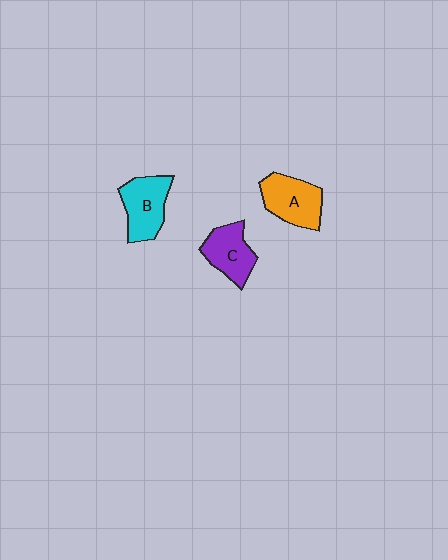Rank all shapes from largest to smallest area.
From largest to smallest: A (orange), B (cyan), C (purple).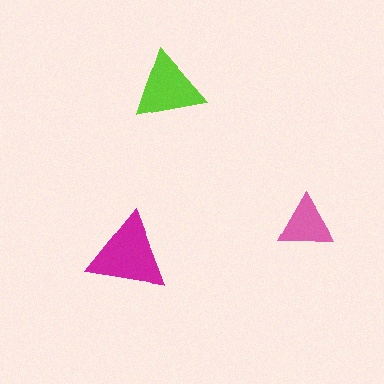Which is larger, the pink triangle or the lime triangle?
The lime one.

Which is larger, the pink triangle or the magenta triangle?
The magenta one.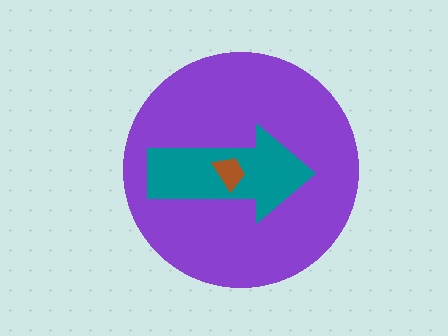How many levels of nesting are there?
3.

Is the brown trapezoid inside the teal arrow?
Yes.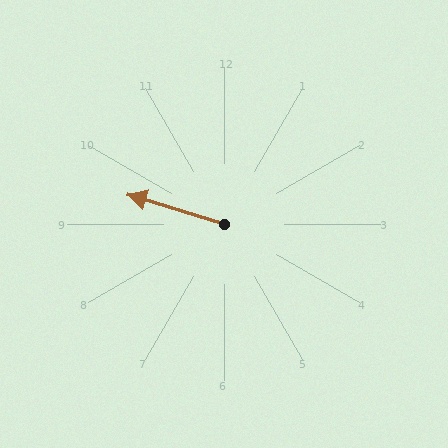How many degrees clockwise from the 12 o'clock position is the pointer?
Approximately 287 degrees.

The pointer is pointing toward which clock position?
Roughly 10 o'clock.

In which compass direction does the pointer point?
West.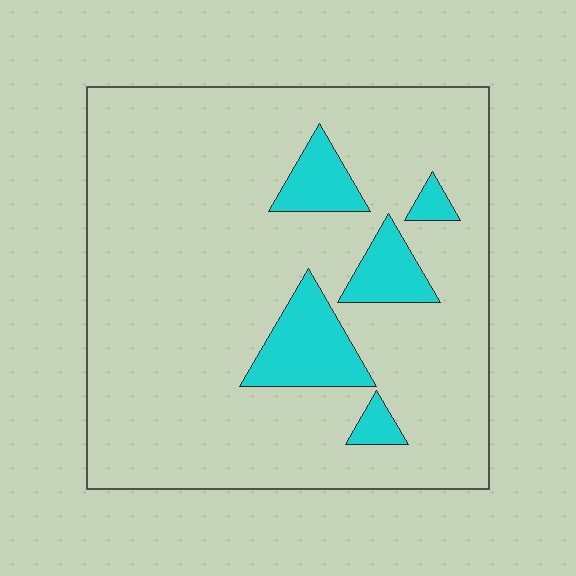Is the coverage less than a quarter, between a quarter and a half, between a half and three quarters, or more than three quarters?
Less than a quarter.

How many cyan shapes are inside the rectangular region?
5.